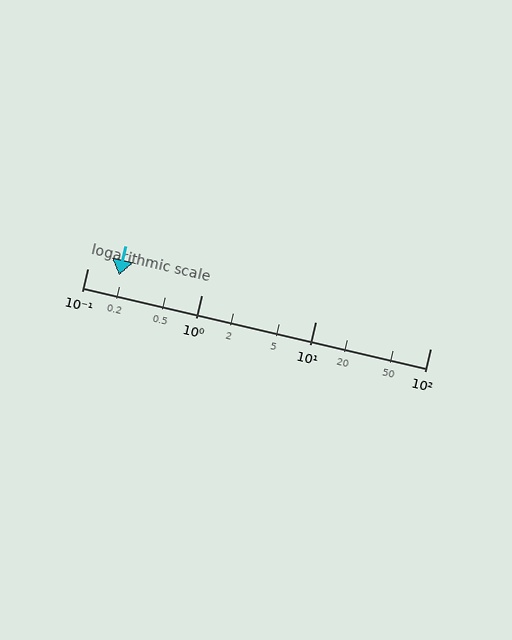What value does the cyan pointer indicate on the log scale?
The pointer indicates approximately 0.19.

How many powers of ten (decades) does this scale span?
The scale spans 3 decades, from 0.1 to 100.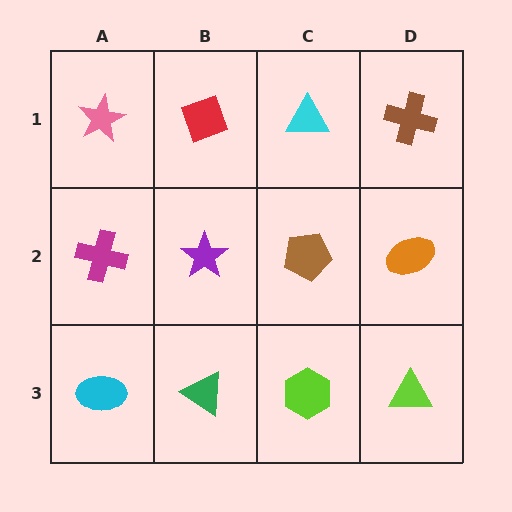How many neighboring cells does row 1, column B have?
3.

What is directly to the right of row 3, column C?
A lime triangle.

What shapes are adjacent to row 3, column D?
An orange ellipse (row 2, column D), a lime hexagon (row 3, column C).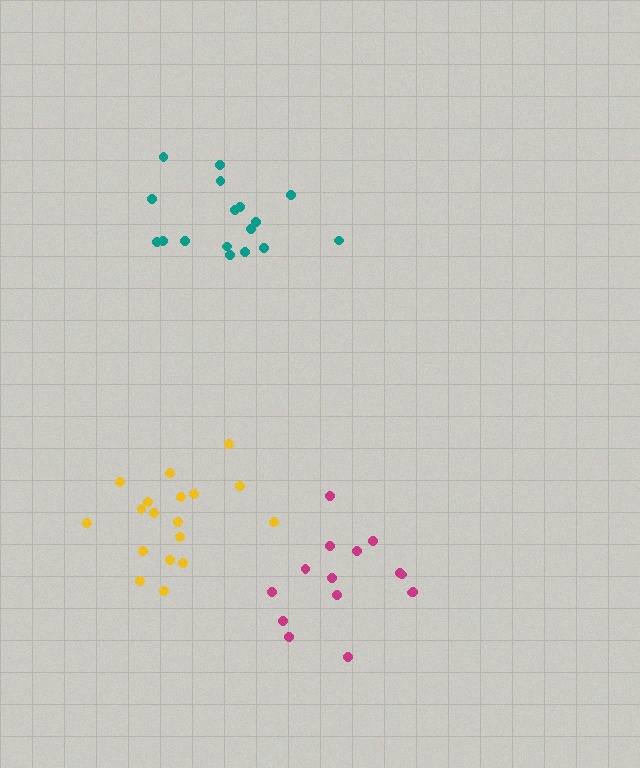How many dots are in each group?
Group 1: 17 dots, Group 2: 18 dots, Group 3: 15 dots (50 total).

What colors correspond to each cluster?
The clusters are colored: teal, yellow, magenta.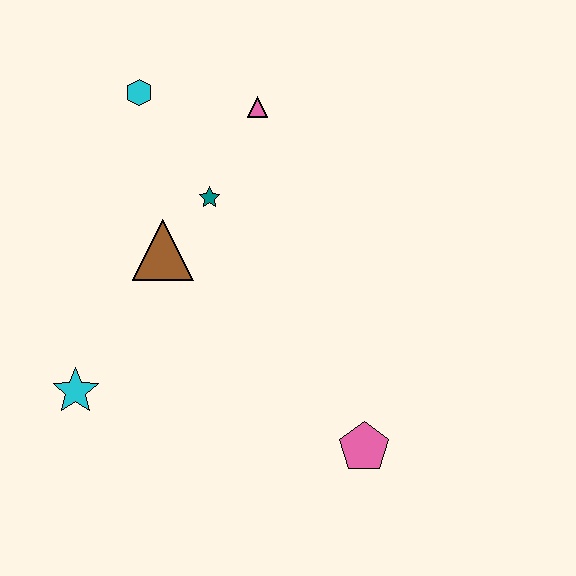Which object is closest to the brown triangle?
The teal star is closest to the brown triangle.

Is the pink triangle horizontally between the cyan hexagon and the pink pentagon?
Yes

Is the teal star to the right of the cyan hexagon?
Yes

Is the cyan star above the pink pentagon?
Yes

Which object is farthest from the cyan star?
The pink triangle is farthest from the cyan star.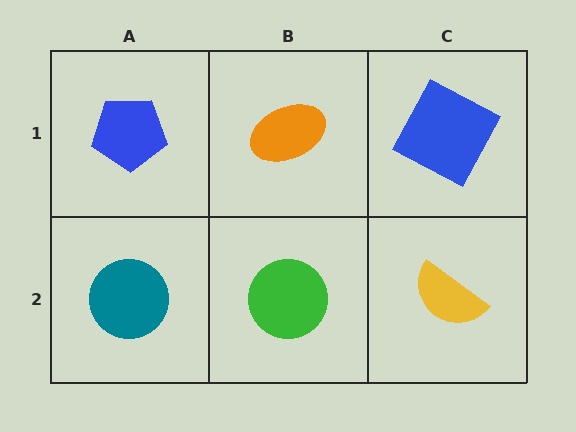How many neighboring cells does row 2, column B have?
3.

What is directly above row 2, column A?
A blue pentagon.